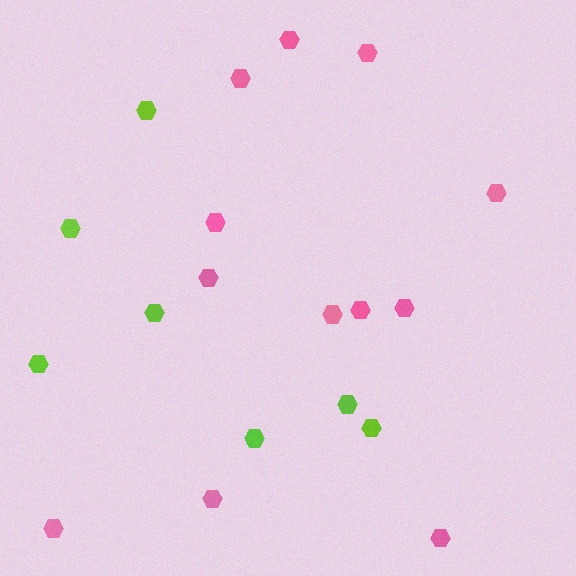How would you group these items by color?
There are 2 groups: one group of pink hexagons (12) and one group of lime hexagons (7).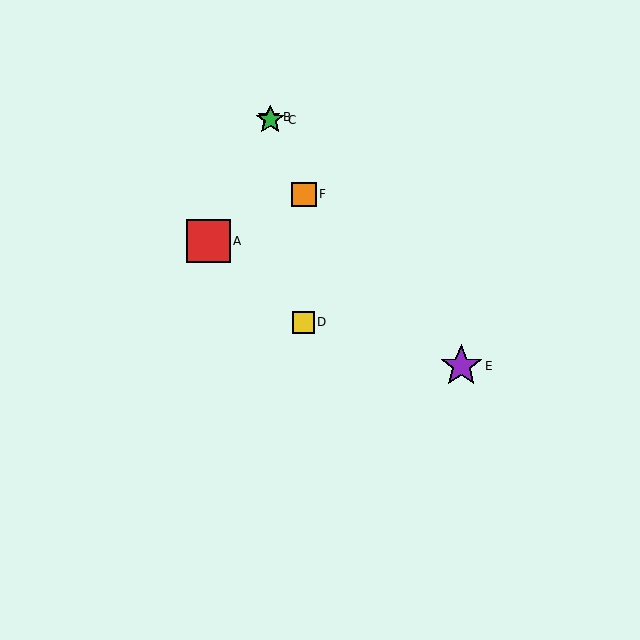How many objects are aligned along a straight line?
3 objects (B, C, F) are aligned along a straight line.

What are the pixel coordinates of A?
Object A is at (208, 241).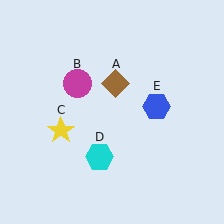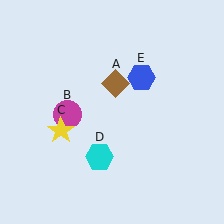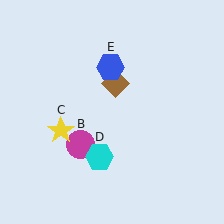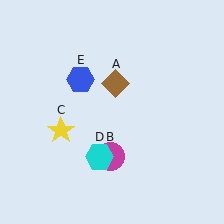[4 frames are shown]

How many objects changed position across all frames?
2 objects changed position: magenta circle (object B), blue hexagon (object E).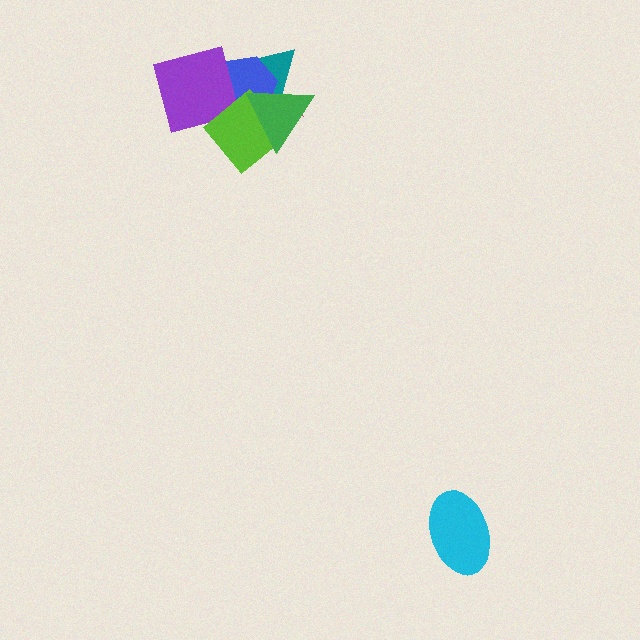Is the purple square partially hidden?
Yes, it is partially covered by another shape.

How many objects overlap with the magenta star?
5 objects overlap with the magenta star.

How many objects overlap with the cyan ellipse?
0 objects overlap with the cyan ellipse.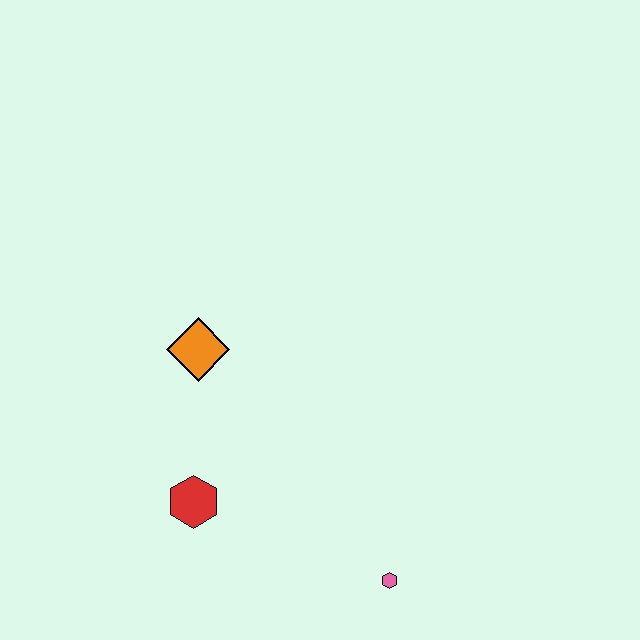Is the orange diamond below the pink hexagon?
No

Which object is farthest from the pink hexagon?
The orange diamond is farthest from the pink hexagon.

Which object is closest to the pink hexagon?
The red hexagon is closest to the pink hexagon.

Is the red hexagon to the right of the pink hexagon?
No